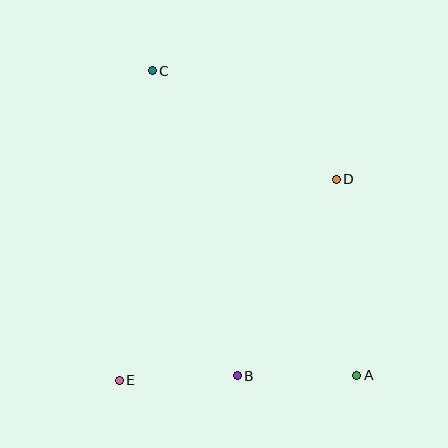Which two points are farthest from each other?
Points A and C are farthest from each other.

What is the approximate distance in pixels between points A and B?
The distance between A and B is approximately 119 pixels.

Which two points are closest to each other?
Points B and E are closest to each other.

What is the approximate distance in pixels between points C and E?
The distance between C and E is approximately 311 pixels.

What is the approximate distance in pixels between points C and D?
The distance between C and D is approximately 213 pixels.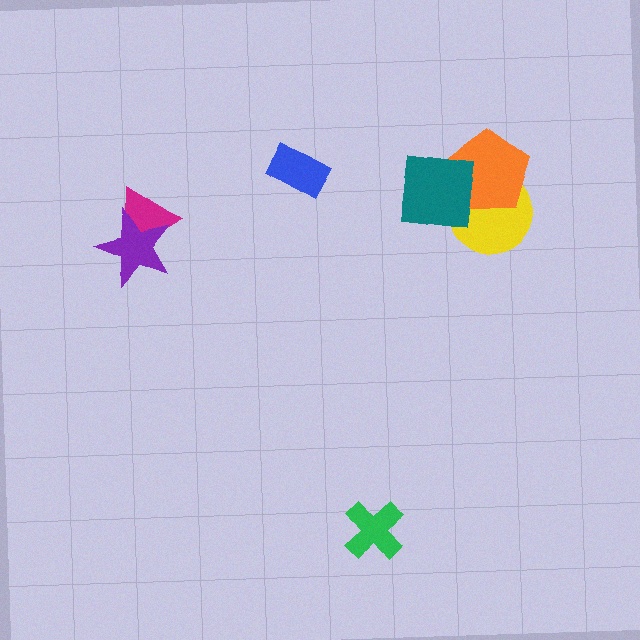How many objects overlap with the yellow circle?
2 objects overlap with the yellow circle.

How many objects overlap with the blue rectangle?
0 objects overlap with the blue rectangle.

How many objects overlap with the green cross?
0 objects overlap with the green cross.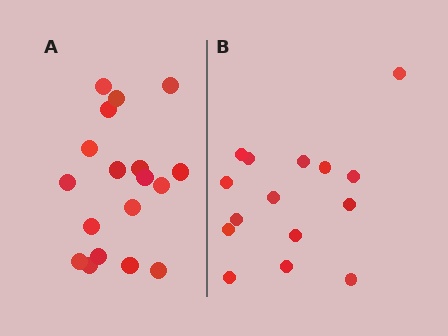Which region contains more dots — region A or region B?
Region A (the left region) has more dots.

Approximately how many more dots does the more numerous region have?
Region A has just a few more — roughly 2 or 3 more dots than region B.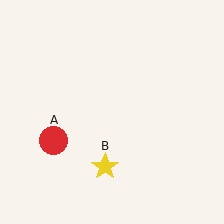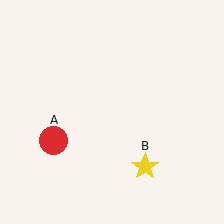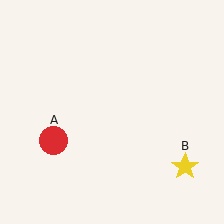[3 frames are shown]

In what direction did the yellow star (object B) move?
The yellow star (object B) moved right.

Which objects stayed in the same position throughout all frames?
Red circle (object A) remained stationary.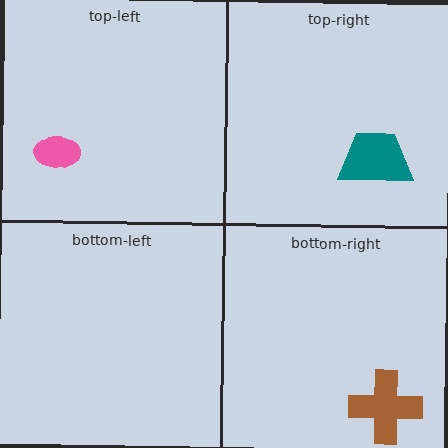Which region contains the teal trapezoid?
The top-right region.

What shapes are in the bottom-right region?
The brown cross.